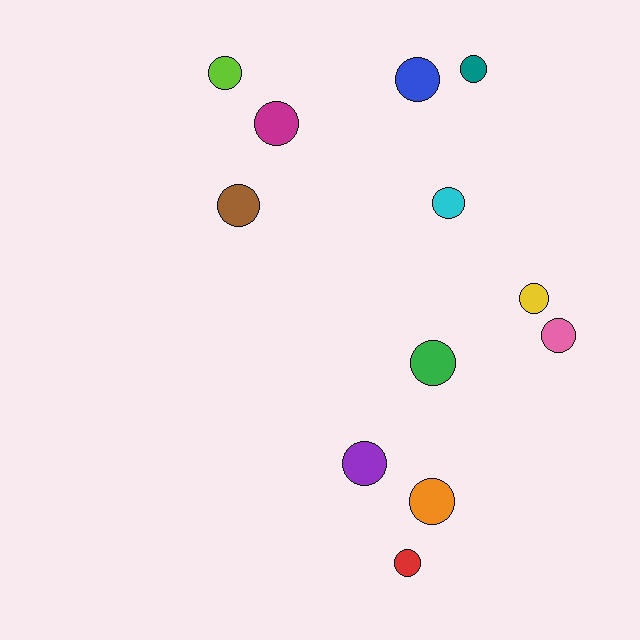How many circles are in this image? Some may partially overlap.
There are 12 circles.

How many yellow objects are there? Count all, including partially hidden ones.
There is 1 yellow object.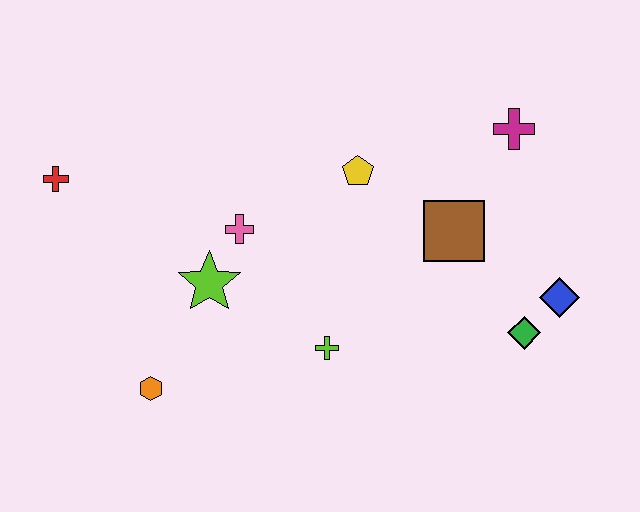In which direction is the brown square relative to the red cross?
The brown square is to the right of the red cross.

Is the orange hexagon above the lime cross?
No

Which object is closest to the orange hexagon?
The lime star is closest to the orange hexagon.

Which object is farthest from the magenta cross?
The red cross is farthest from the magenta cross.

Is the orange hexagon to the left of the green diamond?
Yes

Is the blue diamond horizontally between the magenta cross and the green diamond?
No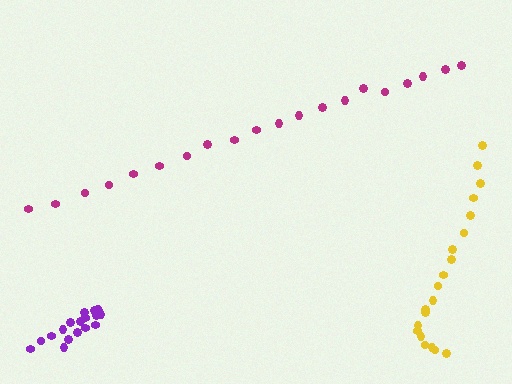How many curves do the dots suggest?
There are 3 distinct paths.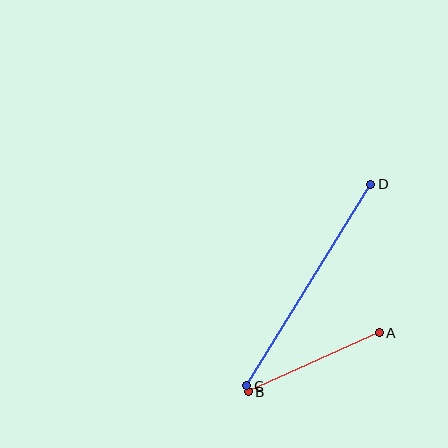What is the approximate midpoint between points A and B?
The midpoint is at approximately (314, 362) pixels.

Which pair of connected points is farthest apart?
Points C and D are farthest apart.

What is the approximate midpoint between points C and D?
The midpoint is at approximately (309, 285) pixels.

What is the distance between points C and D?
The distance is approximately 237 pixels.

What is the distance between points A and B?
The distance is approximately 143 pixels.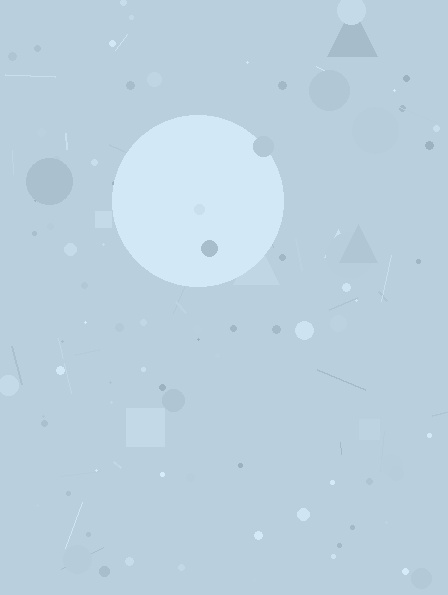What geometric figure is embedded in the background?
A circle is embedded in the background.